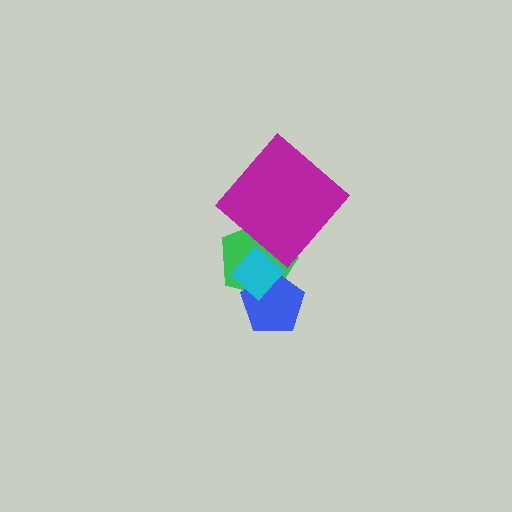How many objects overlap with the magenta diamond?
1 object overlaps with the magenta diamond.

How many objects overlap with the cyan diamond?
2 objects overlap with the cyan diamond.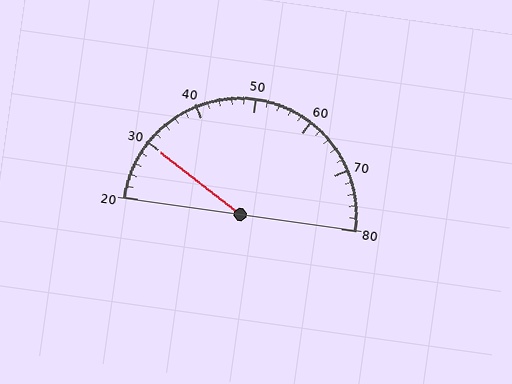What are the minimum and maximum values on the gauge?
The gauge ranges from 20 to 80.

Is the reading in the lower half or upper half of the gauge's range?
The reading is in the lower half of the range (20 to 80).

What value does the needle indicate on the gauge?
The needle indicates approximately 30.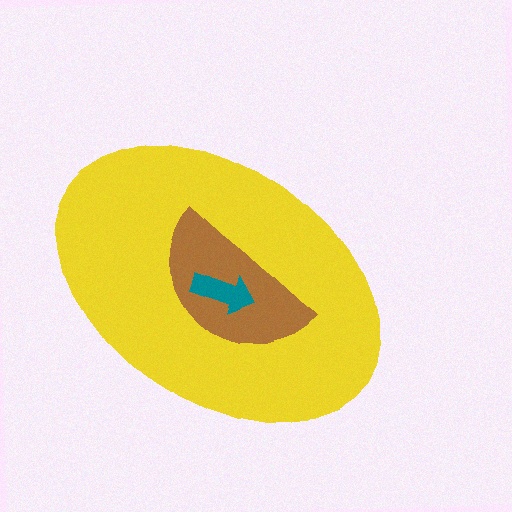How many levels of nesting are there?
3.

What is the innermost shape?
The teal arrow.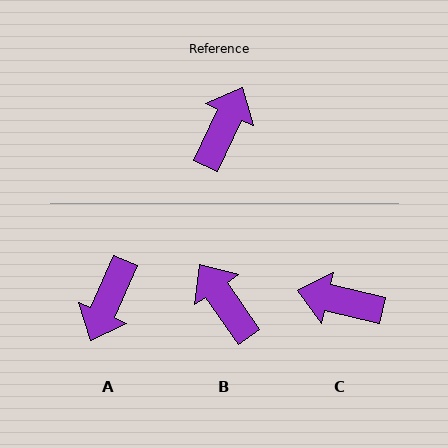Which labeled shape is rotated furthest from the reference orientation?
A, about 178 degrees away.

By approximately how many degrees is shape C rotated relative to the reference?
Approximately 102 degrees counter-clockwise.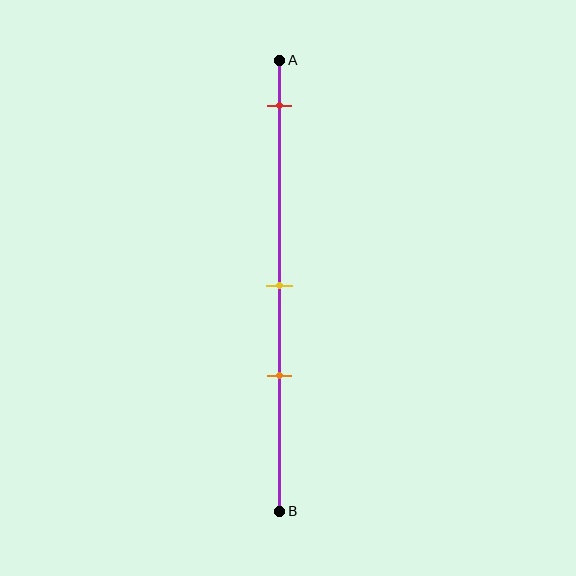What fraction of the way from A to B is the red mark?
The red mark is approximately 10% (0.1) of the way from A to B.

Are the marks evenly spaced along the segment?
No, the marks are not evenly spaced.